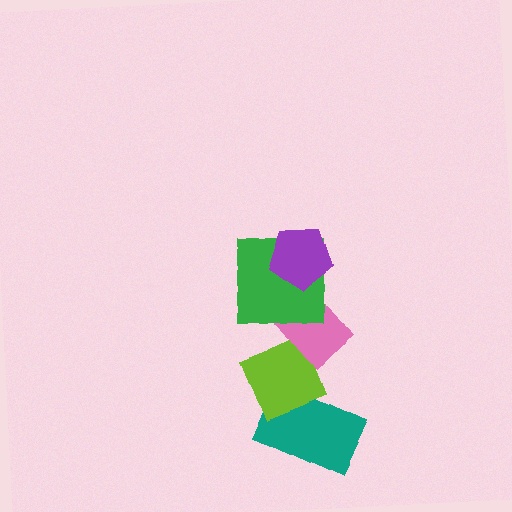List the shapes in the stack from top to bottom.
From top to bottom: the purple pentagon, the green square, the pink rectangle, the lime diamond, the teal rectangle.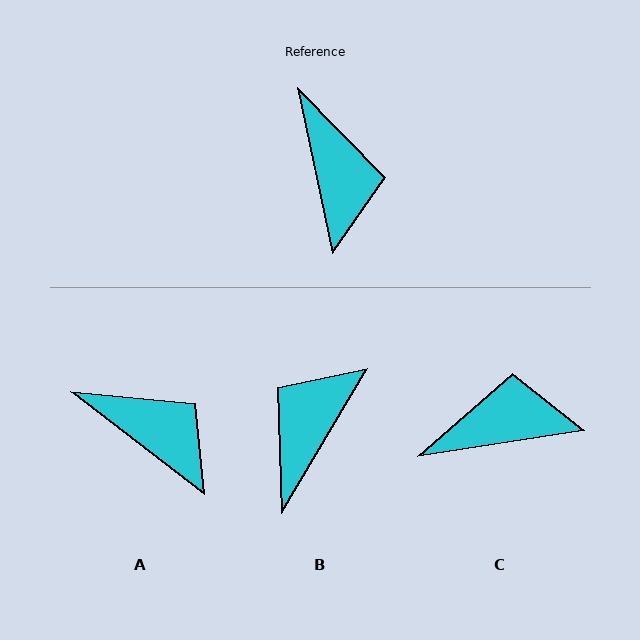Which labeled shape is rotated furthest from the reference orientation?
B, about 137 degrees away.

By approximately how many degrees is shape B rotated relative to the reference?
Approximately 137 degrees counter-clockwise.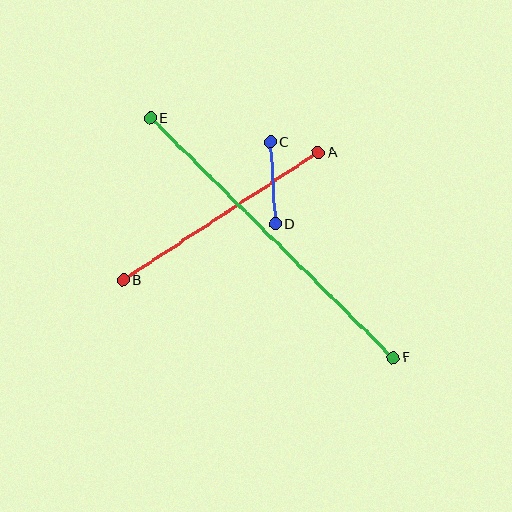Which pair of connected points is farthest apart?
Points E and F are farthest apart.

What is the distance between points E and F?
The distance is approximately 341 pixels.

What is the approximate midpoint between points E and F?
The midpoint is at approximately (272, 238) pixels.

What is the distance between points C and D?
The distance is approximately 82 pixels.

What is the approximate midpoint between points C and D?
The midpoint is at approximately (273, 183) pixels.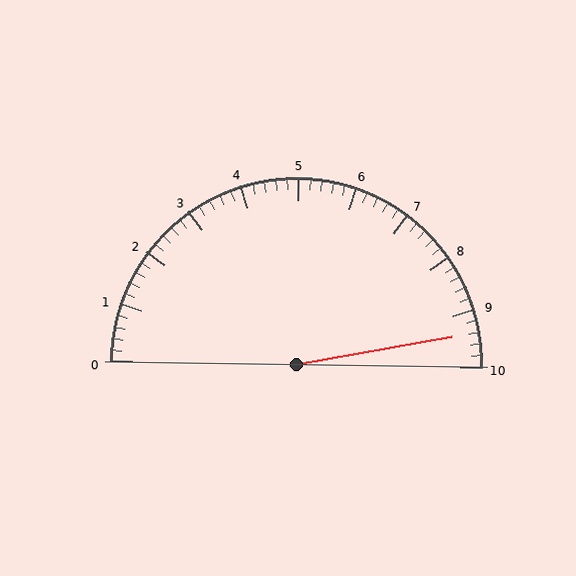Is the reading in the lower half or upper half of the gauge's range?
The reading is in the upper half of the range (0 to 10).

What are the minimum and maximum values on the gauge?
The gauge ranges from 0 to 10.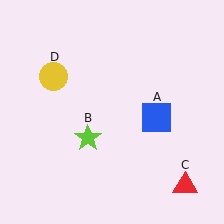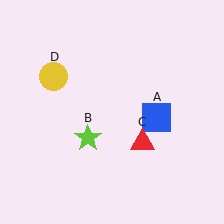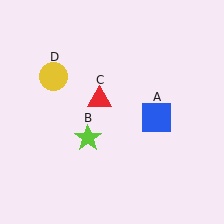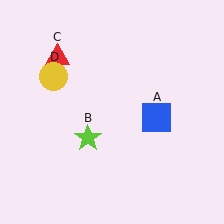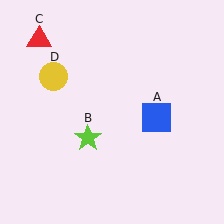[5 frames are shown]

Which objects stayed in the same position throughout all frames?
Blue square (object A) and lime star (object B) and yellow circle (object D) remained stationary.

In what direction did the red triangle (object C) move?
The red triangle (object C) moved up and to the left.